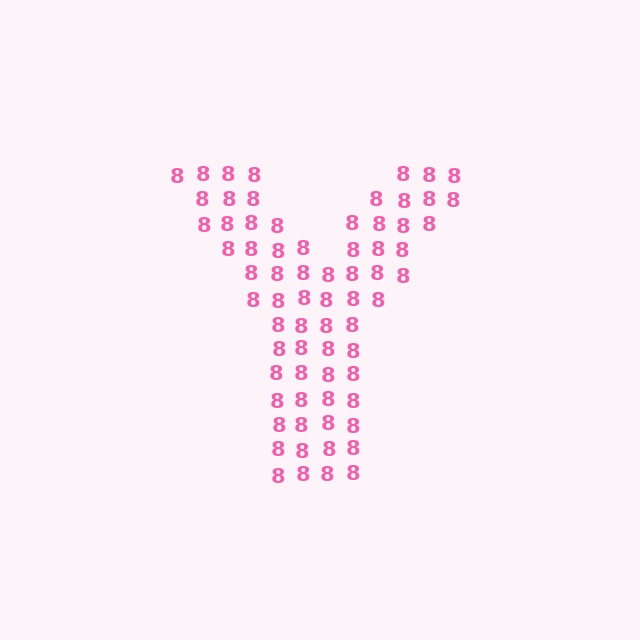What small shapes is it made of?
It is made of small digit 8's.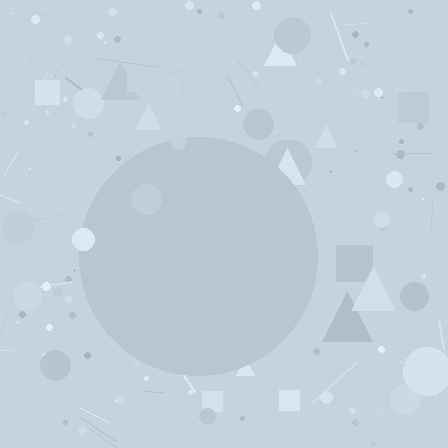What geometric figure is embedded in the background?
A circle is embedded in the background.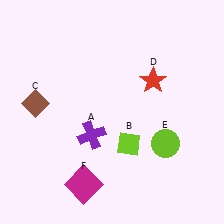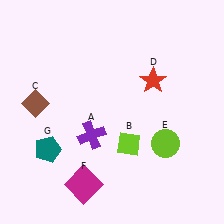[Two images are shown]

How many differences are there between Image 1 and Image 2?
There is 1 difference between the two images.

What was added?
A teal pentagon (G) was added in Image 2.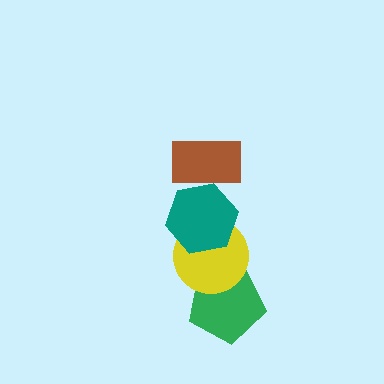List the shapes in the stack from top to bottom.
From top to bottom: the brown rectangle, the teal hexagon, the yellow circle, the green pentagon.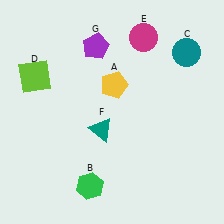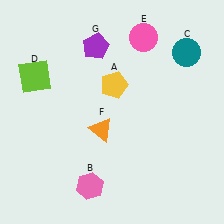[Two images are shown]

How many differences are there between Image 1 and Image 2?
There are 3 differences between the two images.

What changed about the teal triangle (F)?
In Image 1, F is teal. In Image 2, it changed to orange.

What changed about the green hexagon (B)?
In Image 1, B is green. In Image 2, it changed to pink.